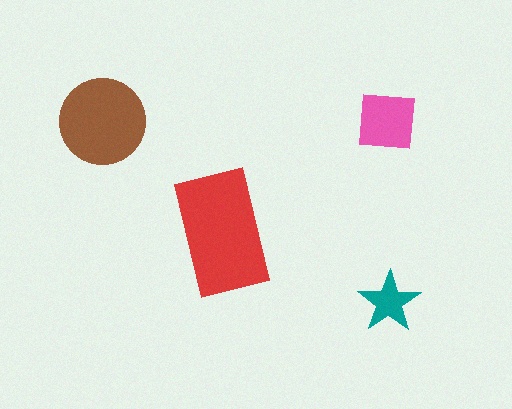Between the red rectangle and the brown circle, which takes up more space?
The red rectangle.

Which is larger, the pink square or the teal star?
The pink square.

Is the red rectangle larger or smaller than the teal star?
Larger.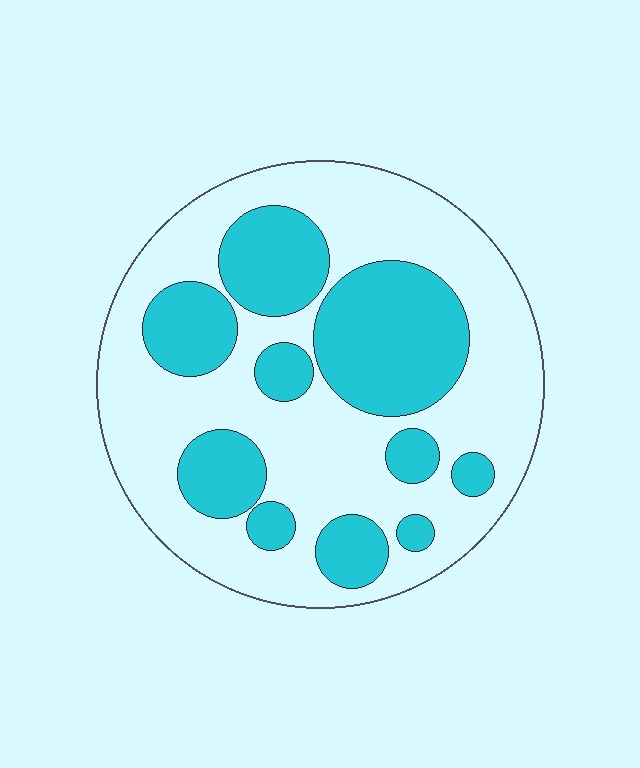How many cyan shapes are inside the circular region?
10.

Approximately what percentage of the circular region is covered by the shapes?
Approximately 35%.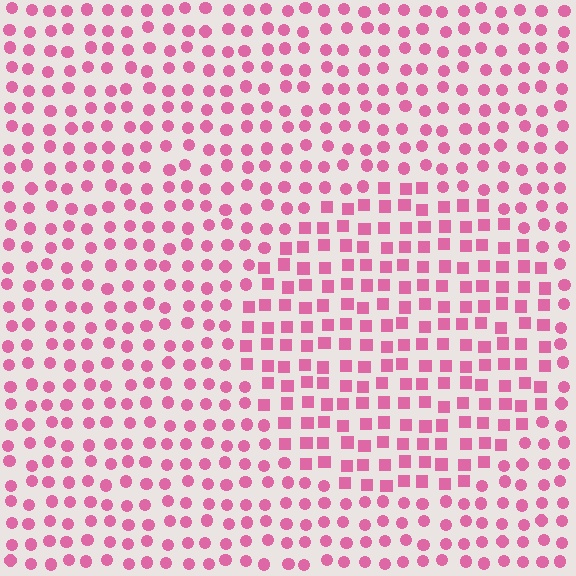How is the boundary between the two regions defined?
The boundary is defined by a change in element shape: squares inside vs. circles outside. All elements share the same color and spacing.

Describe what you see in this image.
The image is filled with small pink elements arranged in a uniform grid. A circle-shaped region contains squares, while the surrounding area contains circles. The boundary is defined purely by the change in element shape.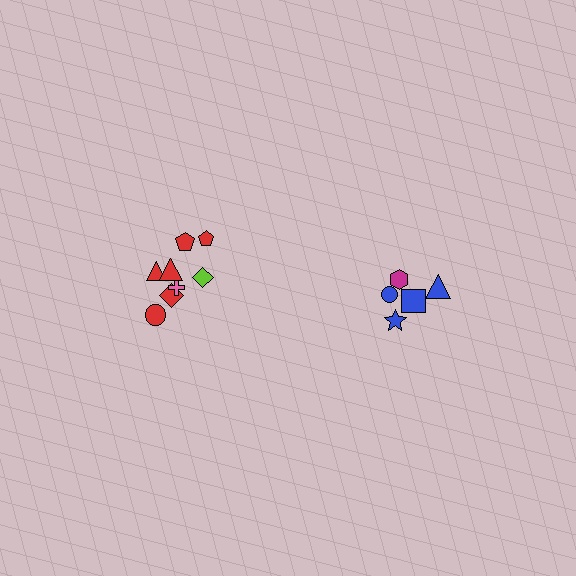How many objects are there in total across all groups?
There are 13 objects.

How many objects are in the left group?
There are 8 objects.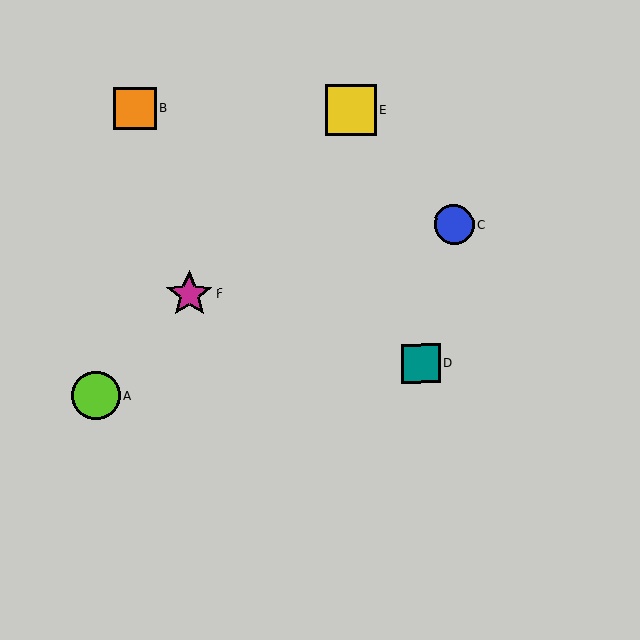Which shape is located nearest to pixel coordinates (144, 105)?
The orange square (labeled B) at (135, 108) is nearest to that location.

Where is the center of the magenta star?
The center of the magenta star is at (189, 294).